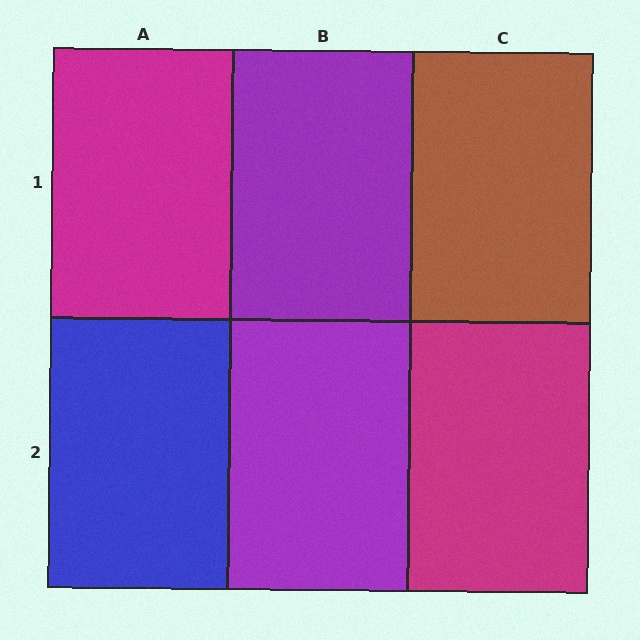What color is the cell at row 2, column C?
Magenta.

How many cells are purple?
2 cells are purple.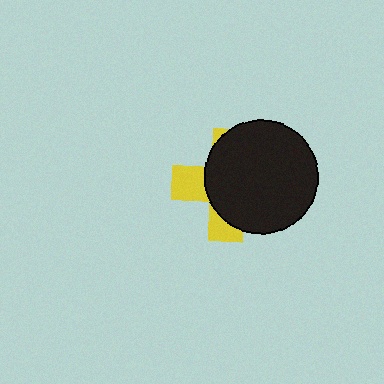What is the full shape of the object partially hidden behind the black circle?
The partially hidden object is a yellow cross.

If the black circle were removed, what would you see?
You would see the complete yellow cross.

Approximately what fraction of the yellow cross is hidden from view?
Roughly 69% of the yellow cross is hidden behind the black circle.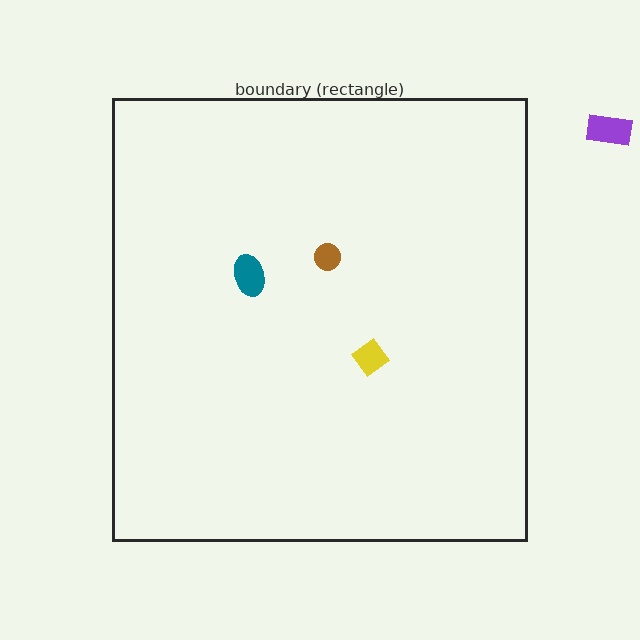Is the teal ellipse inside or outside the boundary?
Inside.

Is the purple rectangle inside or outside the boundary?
Outside.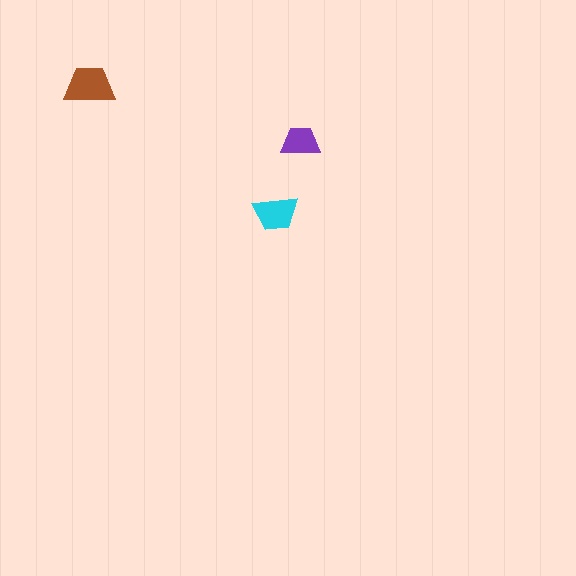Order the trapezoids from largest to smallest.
the brown one, the cyan one, the purple one.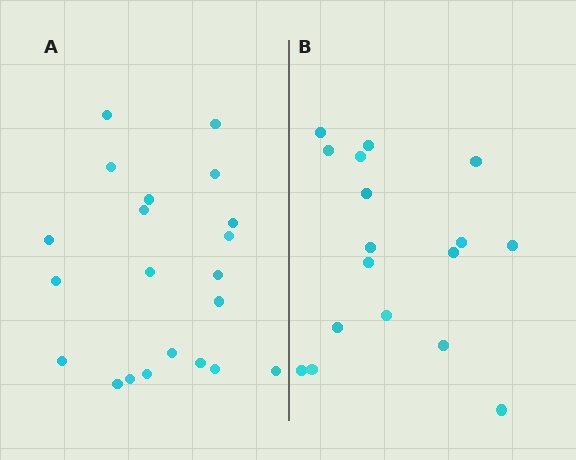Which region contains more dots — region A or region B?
Region A (the left region) has more dots.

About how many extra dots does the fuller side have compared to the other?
Region A has about 4 more dots than region B.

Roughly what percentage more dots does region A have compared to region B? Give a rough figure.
About 25% more.